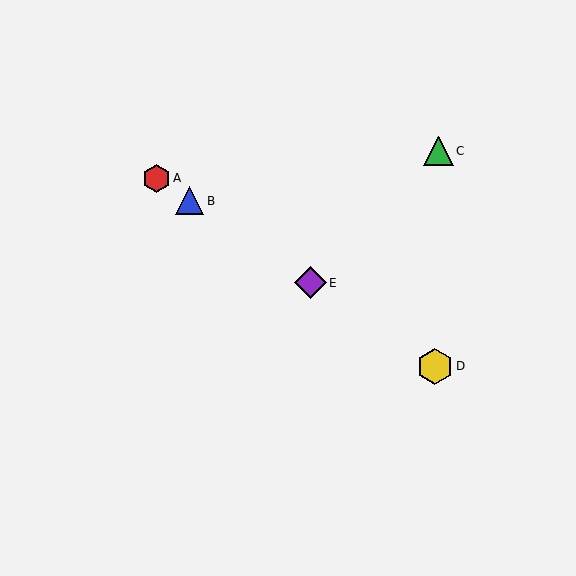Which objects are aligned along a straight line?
Objects A, B, D, E are aligned along a straight line.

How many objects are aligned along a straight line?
4 objects (A, B, D, E) are aligned along a straight line.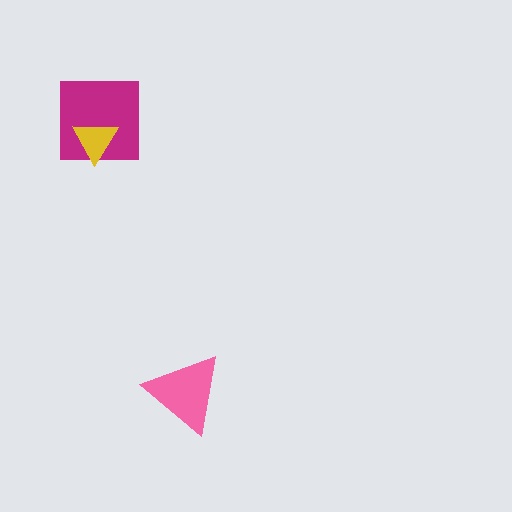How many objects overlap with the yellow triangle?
1 object overlaps with the yellow triangle.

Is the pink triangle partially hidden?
No, no other shape covers it.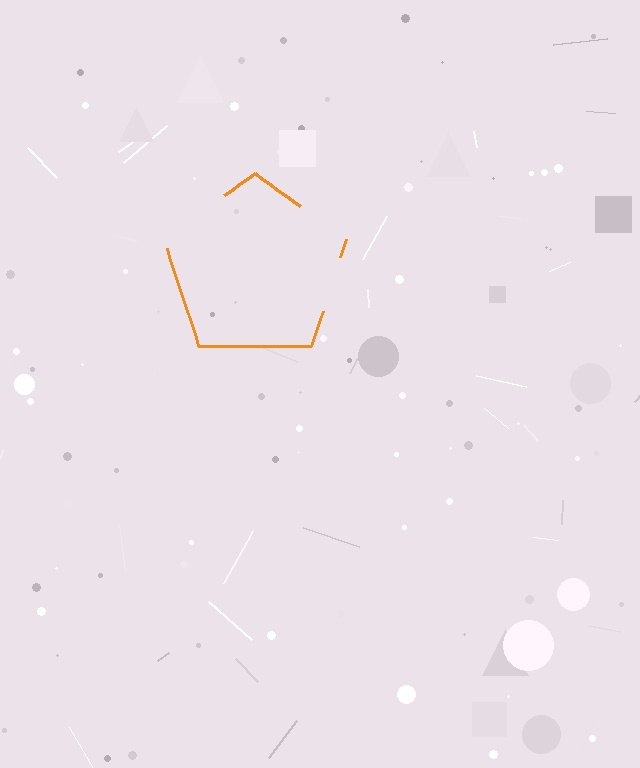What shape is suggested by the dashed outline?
The dashed outline suggests a pentagon.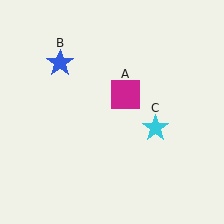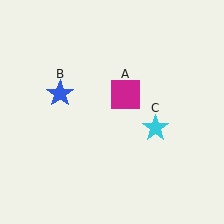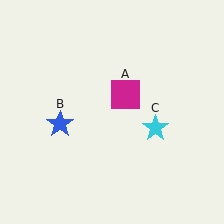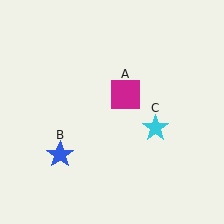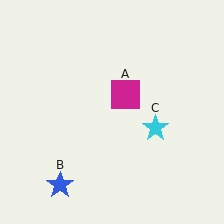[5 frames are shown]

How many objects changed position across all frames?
1 object changed position: blue star (object B).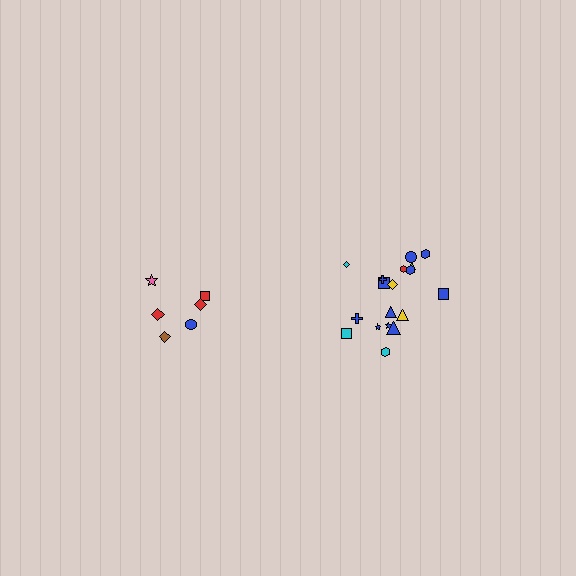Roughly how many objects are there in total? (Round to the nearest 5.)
Roughly 25 objects in total.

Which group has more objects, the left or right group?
The right group.